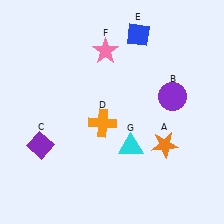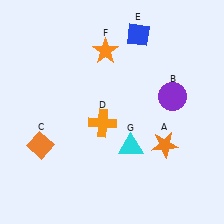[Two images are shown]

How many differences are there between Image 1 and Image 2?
There are 2 differences between the two images.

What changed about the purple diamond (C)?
In Image 1, C is purple. In Image 2, it changed to orange.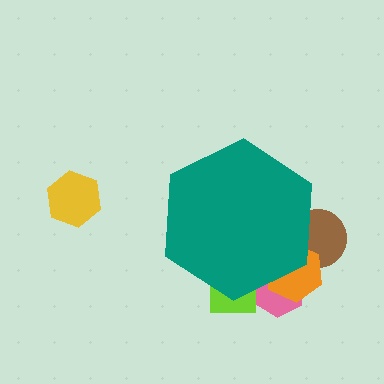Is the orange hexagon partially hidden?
Yes, the orange hexagon is partially hidden behind the teal hexagon.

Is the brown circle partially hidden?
Yes, the brown circle is partially hidden behind the teal hexagon.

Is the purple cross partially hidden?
Yes, the purple cross is partially hidden behind the teal hexagon.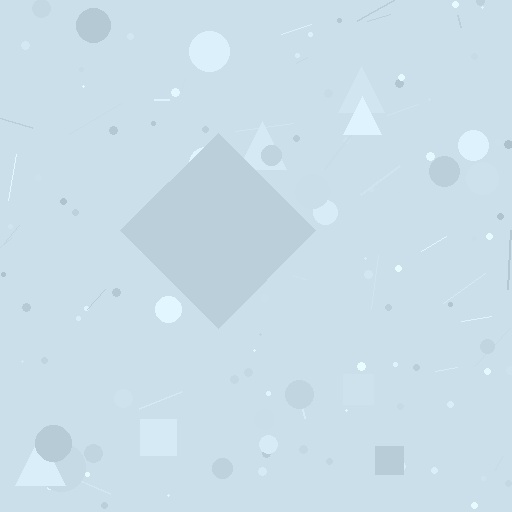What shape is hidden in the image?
A diamond is hidden in the image.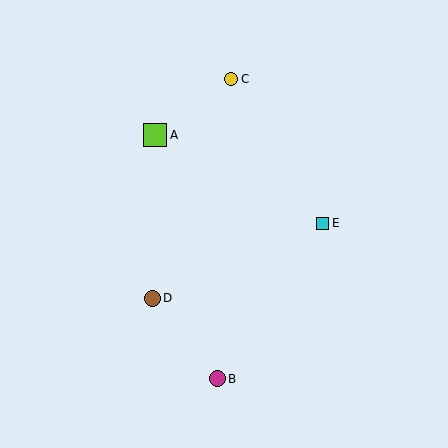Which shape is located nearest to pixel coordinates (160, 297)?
The brown circle (labeled D) at (153, 298) is nearest to that location.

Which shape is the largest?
The lime square (labeled A) is the largest.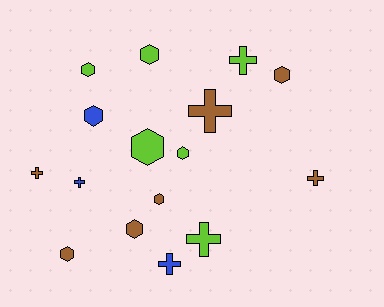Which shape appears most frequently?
Hexagon, with 9 objects.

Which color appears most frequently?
Brown, with 7 objects.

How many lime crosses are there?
There are 2 lime crosses.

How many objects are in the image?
There are 16 objects.